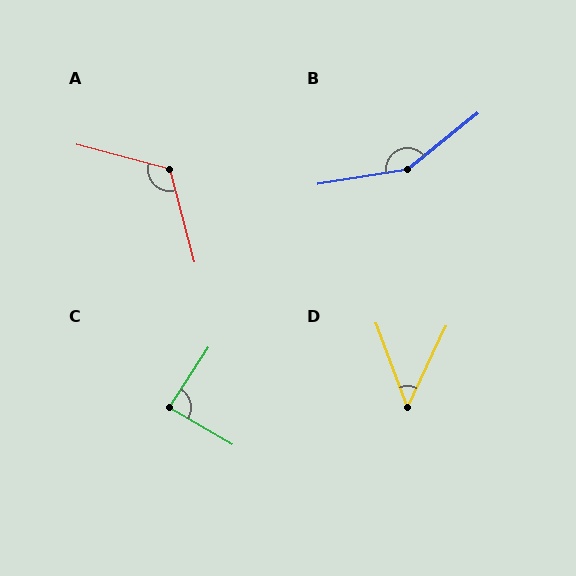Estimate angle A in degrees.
Approximately 120 degrees.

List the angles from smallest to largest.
D (46°), C (88°), A (120°), B (150°).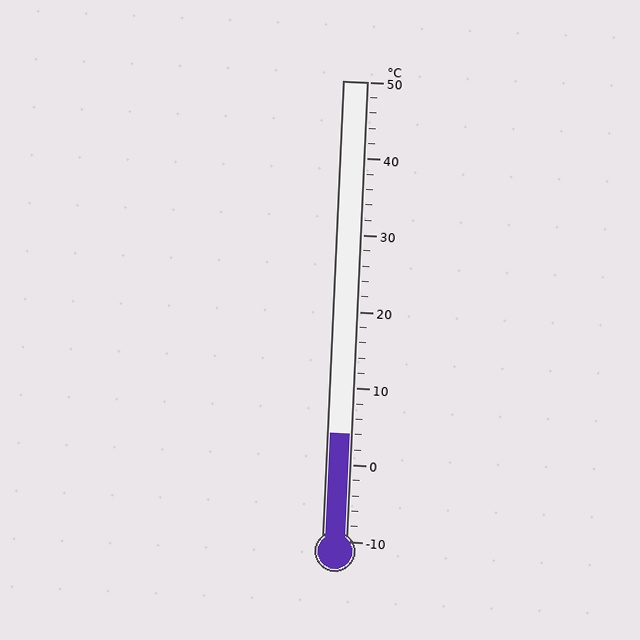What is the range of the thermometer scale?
The thermometer scale ranges from -10°C to 50°C.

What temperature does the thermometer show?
The thermometer shows approximately 4°C.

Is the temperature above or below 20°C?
The temperature is below 20°C.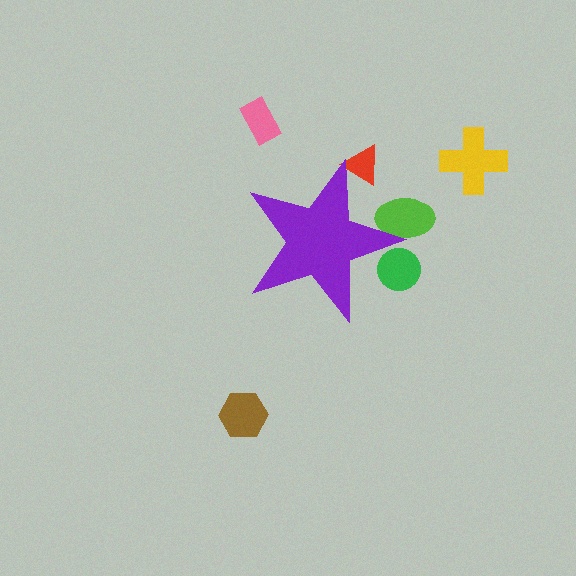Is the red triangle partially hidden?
Yes, the red triangle is partially hidden behind the purple star.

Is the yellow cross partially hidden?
No, the yellow cross is fully visible.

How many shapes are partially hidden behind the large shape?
3 shapes are partially hidden.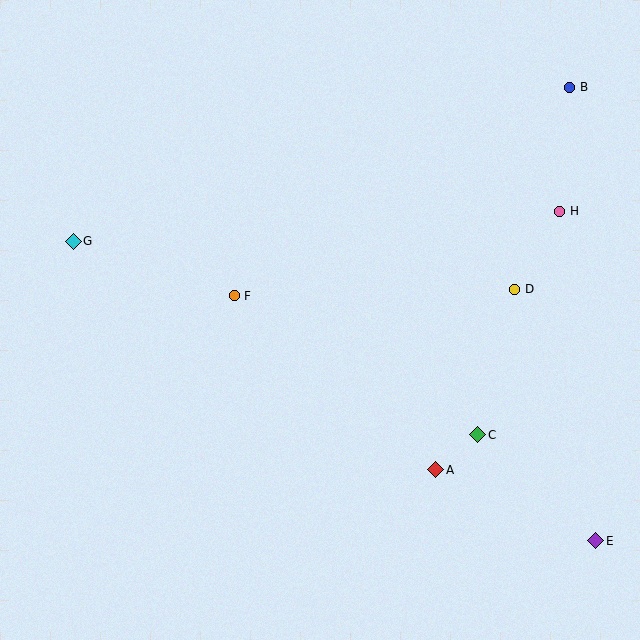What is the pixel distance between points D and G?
The distance between D and G is 444 pixels.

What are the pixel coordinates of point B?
Point B is at (570, 87).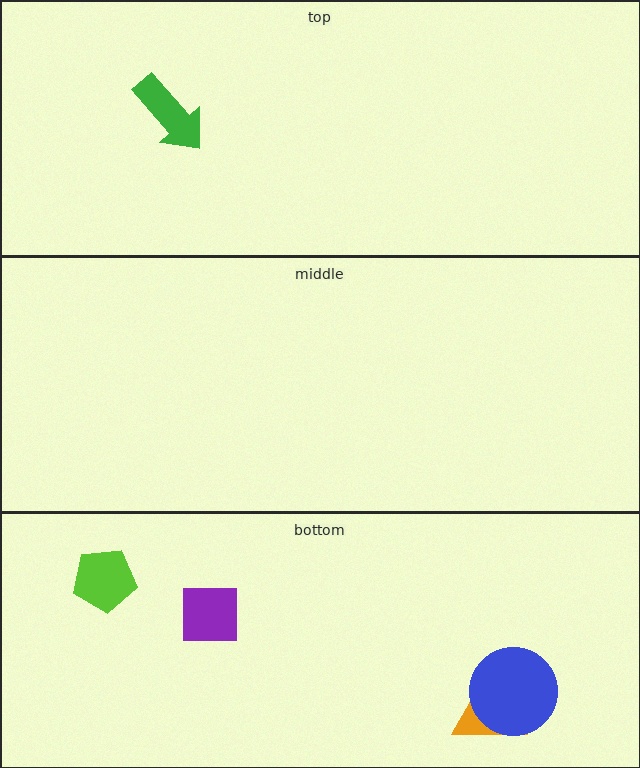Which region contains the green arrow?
The top region.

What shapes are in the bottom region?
The lime pentagon, the orange triangle, the purple square, the blue circle.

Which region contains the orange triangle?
The bottom region.